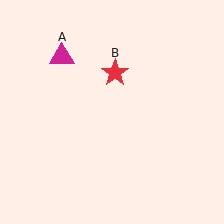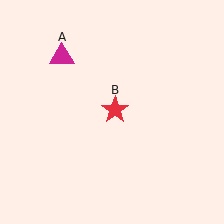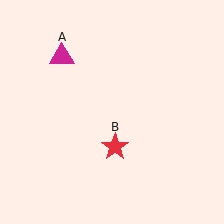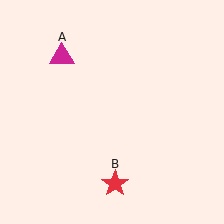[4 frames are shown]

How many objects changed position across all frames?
1 object changed position: red star (object B).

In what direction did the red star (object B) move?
The red star (object B) moved down.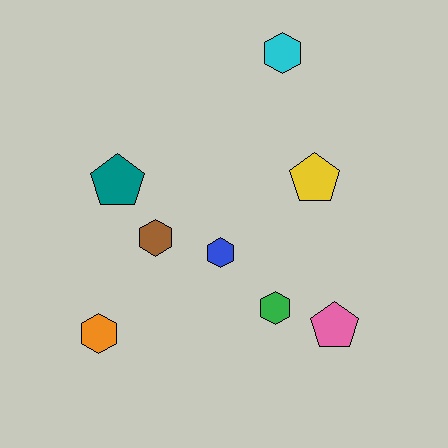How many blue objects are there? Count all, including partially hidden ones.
There is 1 blue object.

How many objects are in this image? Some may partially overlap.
There are 8 objects.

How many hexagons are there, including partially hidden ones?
There are 5 hexagons.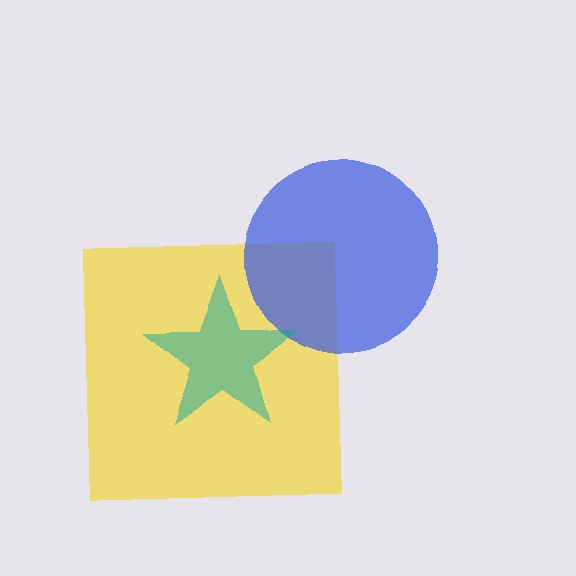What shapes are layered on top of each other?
The layered shapes are: a yellow square, a blue circle, a teal star.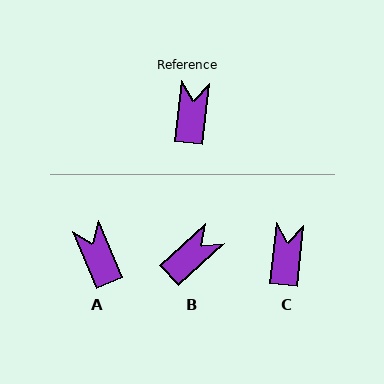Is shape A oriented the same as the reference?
No, it is off by about 29 degrees.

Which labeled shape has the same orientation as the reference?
C.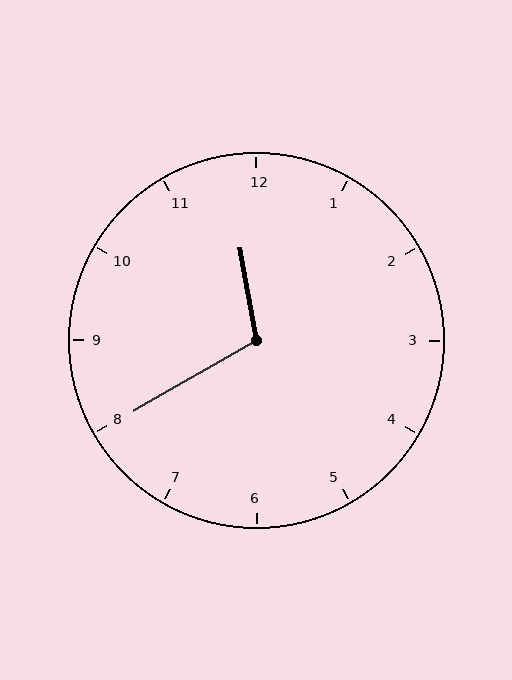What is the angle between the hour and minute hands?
Approximately 110 degrees.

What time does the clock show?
11:40.